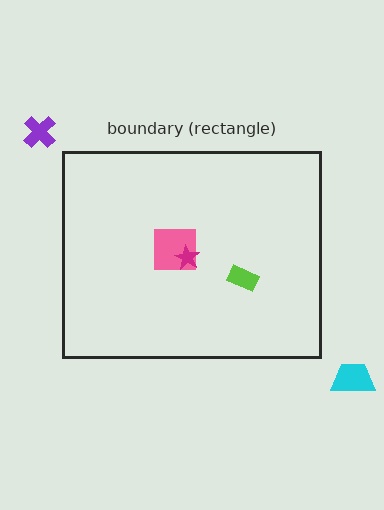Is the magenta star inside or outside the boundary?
Inside.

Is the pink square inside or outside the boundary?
Inside.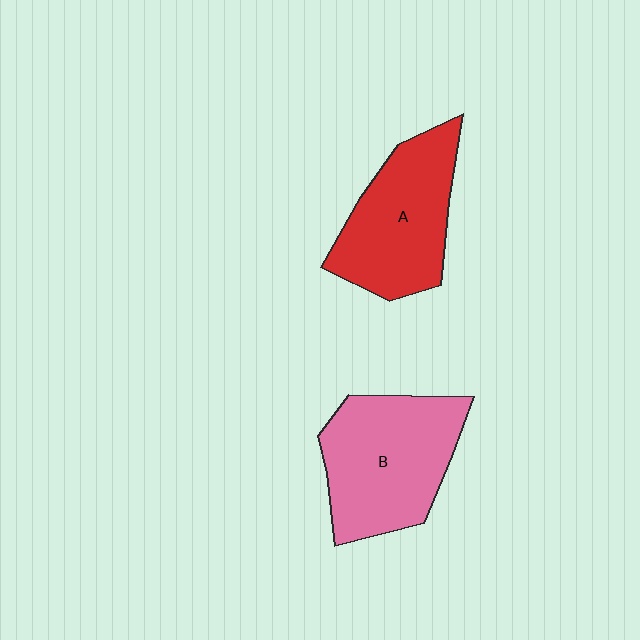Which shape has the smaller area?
Shape A (red).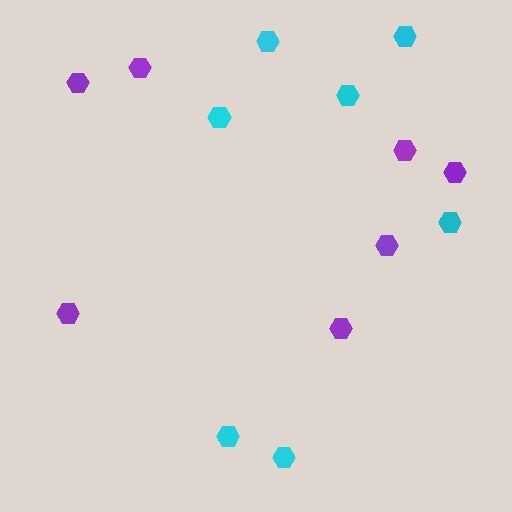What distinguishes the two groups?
There are 2 groups: one group of cyan hexagons (7) and one group of purple hexagons (7).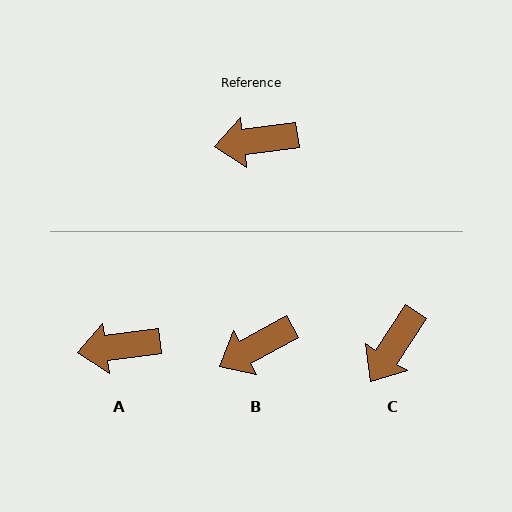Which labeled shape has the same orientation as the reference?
A.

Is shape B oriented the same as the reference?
No, it is off by about 20 degrees.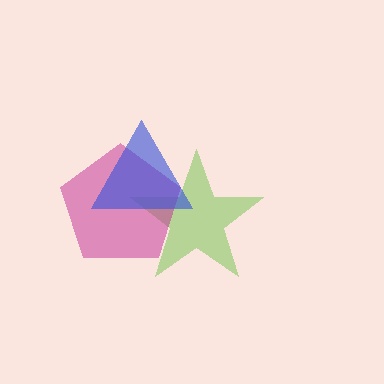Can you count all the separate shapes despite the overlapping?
Yes, there are 3 separate shapes.